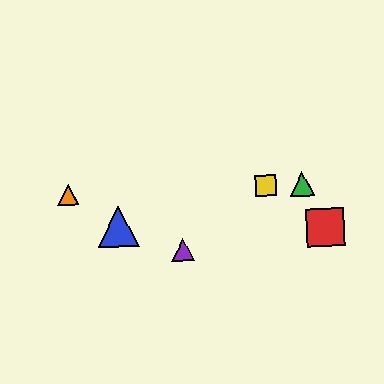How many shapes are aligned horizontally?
3 shapes (the green triangle, the yellow square, the orange triangle) are aligned horizontally.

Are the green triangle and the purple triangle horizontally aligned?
No, the green triangle is at y≈184 and the purple triangle is at y≈250.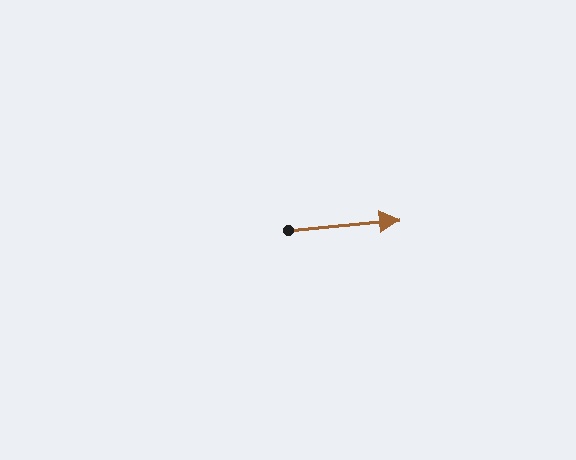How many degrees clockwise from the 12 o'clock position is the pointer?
Approximately 85 degrees.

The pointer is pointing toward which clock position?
Roughly 3 o'clock.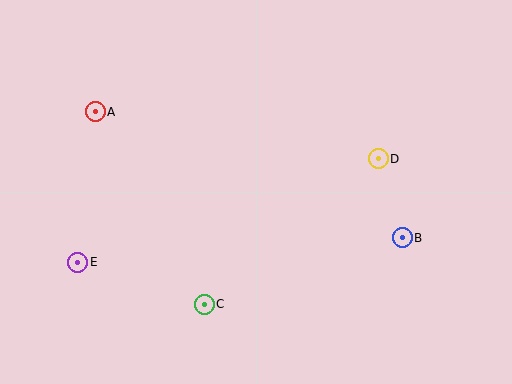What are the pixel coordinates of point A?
Point A is at (95, 112).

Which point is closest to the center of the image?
Point C at (204, 304) is closest to the center.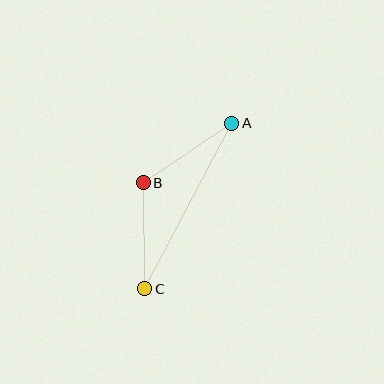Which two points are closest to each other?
Points B and C are closest to each other.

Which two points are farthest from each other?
Points A and C are farthest from each other.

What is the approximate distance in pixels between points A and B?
The distance between A and B is approximately 106 pixels.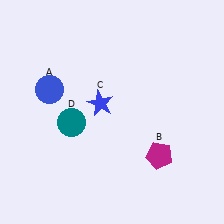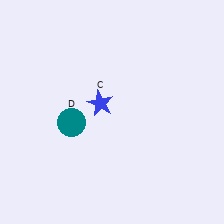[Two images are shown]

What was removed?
The blue circle (A), the magenta pentagon (B) were removed in Image 2.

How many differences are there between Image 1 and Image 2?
There are 2 differences between the two images.